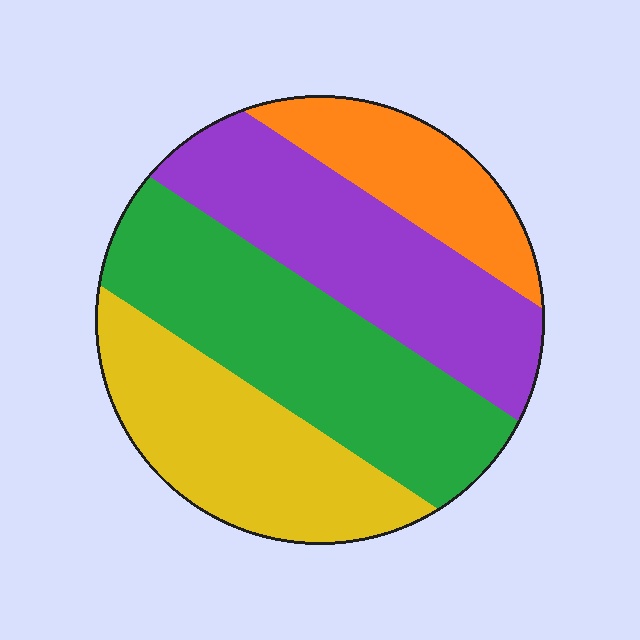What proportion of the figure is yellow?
Yellow takes up between a sixth and a third of the figure.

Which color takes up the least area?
Orange, at roughly 15%.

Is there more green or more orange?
Green.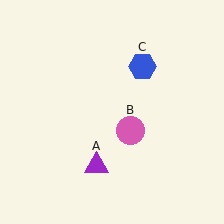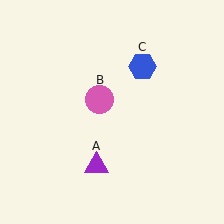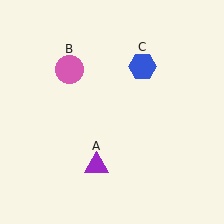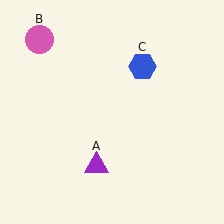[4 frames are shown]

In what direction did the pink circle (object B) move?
The pink circle (object B) moved up and to the left.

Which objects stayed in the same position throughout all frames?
Purple triangle (object A) and blue hexagon (object C) remained stationary.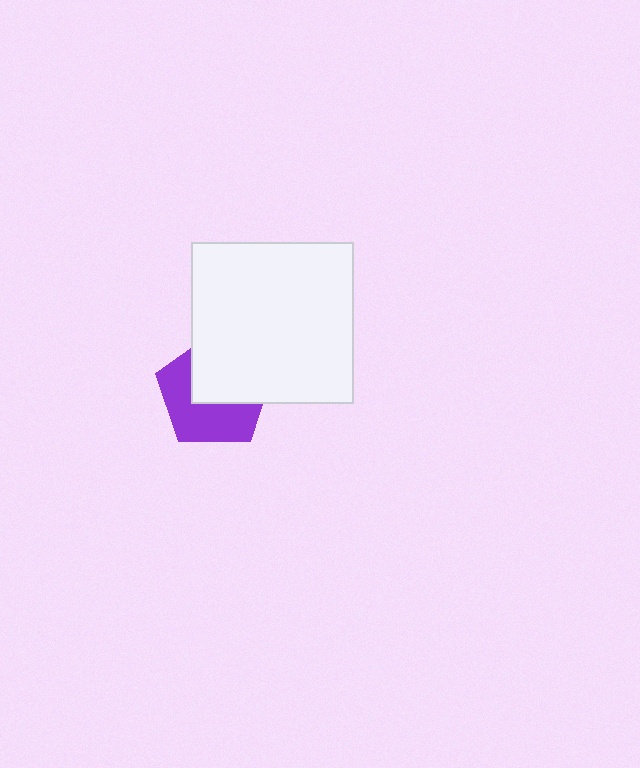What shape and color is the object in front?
The object in front is a white square.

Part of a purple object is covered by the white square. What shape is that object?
It is a pentagon.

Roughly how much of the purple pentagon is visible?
About half of it is visible (roughly 52%).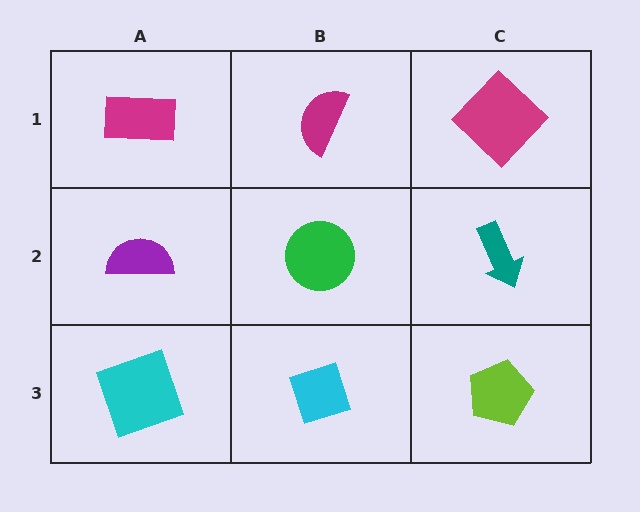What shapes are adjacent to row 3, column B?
A green circle (row 2, column B), a cyan square (row 3, column A), a lime pentagon (row 3, column C).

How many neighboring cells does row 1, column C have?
2.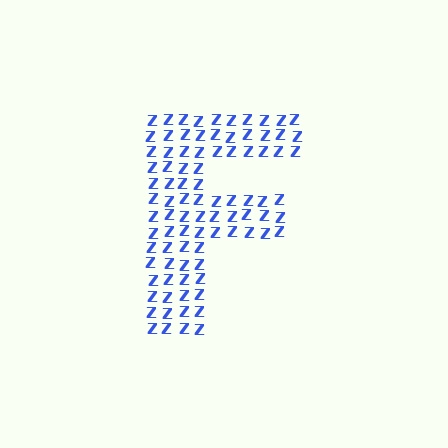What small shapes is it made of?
It is made of small letter Z's.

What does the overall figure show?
The overall figure shows the letter F.